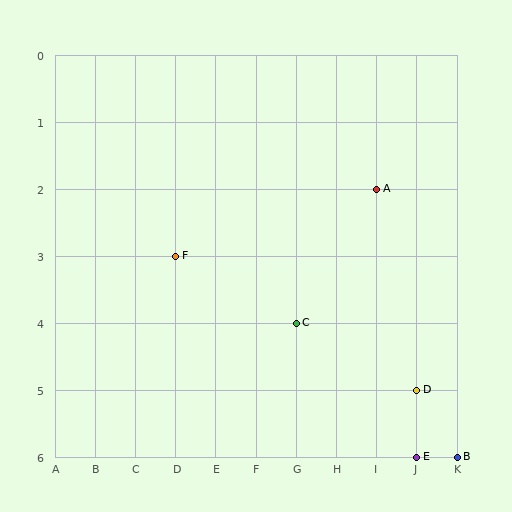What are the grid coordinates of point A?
Point A is at grid coordinates (I, 2).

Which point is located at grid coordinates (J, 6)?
Point E is at (J, 6).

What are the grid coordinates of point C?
Point C is at grid coordinates (G, 4).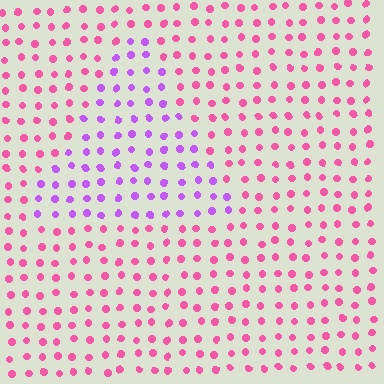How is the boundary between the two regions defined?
The boundary is defined purely by a slight shift in hue (about 49 degrees). Spacing, size, and orientation are identical on both sides.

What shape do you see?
I see a triangle.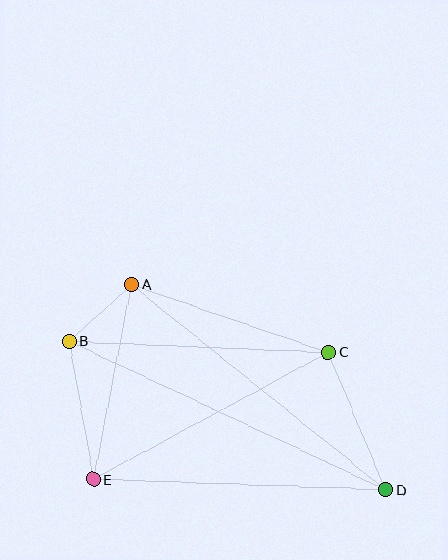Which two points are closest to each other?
Points A and B are closest to each other.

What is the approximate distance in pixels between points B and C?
The distance between B and C is approximately 260 pixels.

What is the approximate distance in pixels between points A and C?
The distance between A and C is approximately 208 pixels.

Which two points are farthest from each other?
Points B and D are farthest from each other.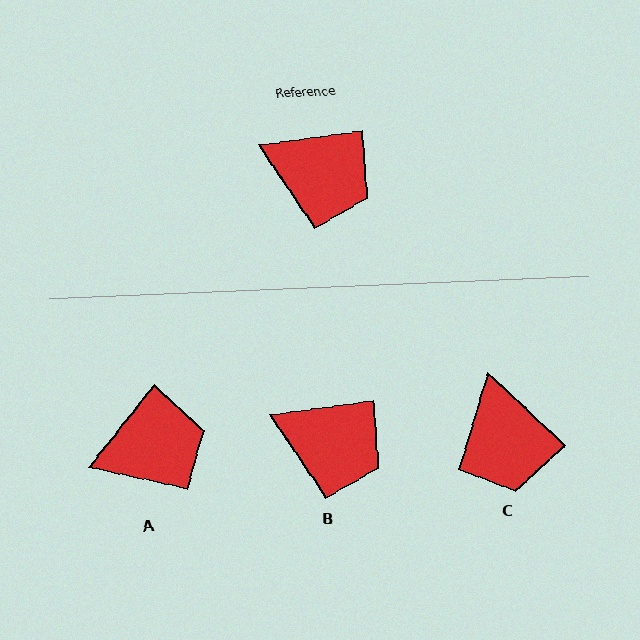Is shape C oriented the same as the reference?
No, it is off by about 51 degrees.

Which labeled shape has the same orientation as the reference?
B.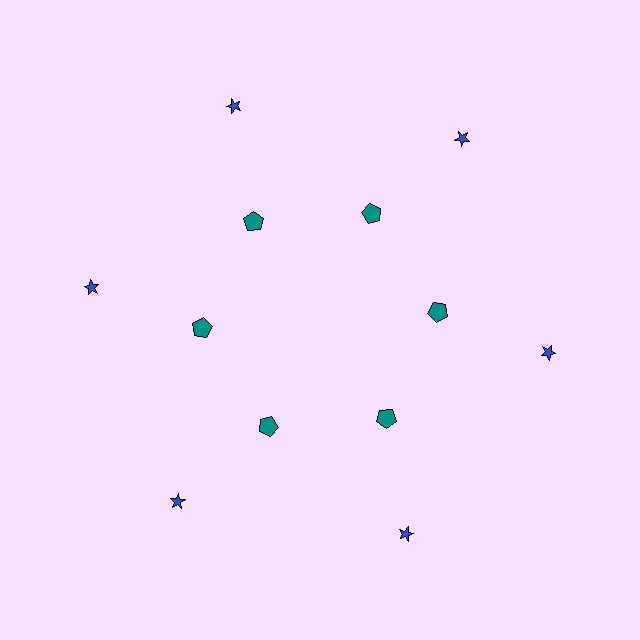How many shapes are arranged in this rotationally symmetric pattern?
There are 12 shapes, arranged in 6 groups of 2.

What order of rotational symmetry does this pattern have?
This pattern has 6-fold rotational symmetry.